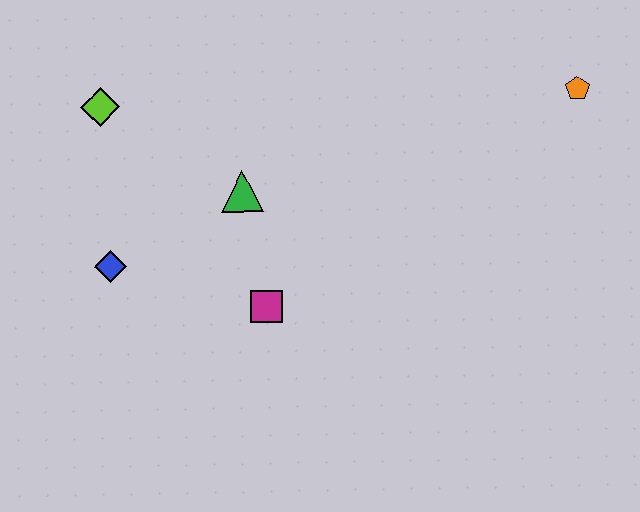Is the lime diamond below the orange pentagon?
Yes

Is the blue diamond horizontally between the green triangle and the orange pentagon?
No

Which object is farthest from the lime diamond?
The orange pentagon is farthest from the lime diamond.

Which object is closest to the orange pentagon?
The green triangle is closest to the orange pentagon.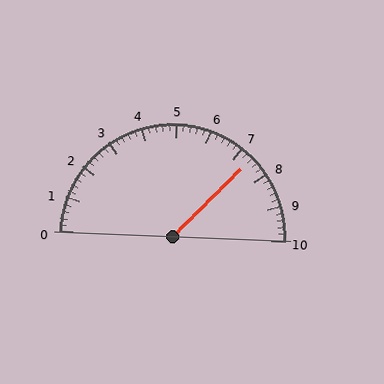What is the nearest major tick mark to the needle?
The nearest major tick mark is 7.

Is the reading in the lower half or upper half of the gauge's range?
The reading is in the upper half of the range (0 to 10).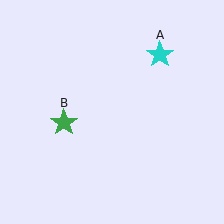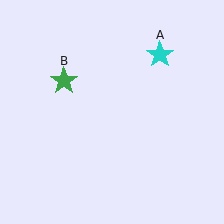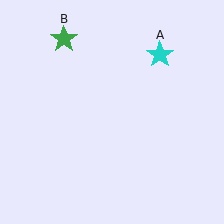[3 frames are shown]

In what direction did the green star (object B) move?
The green star (object B) moved up.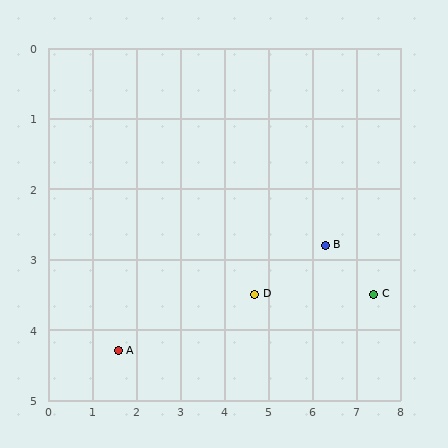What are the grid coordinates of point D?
Point D is at approximately (4.7, 3.5).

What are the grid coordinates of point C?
Point C is at approximately (7.4, 3.5).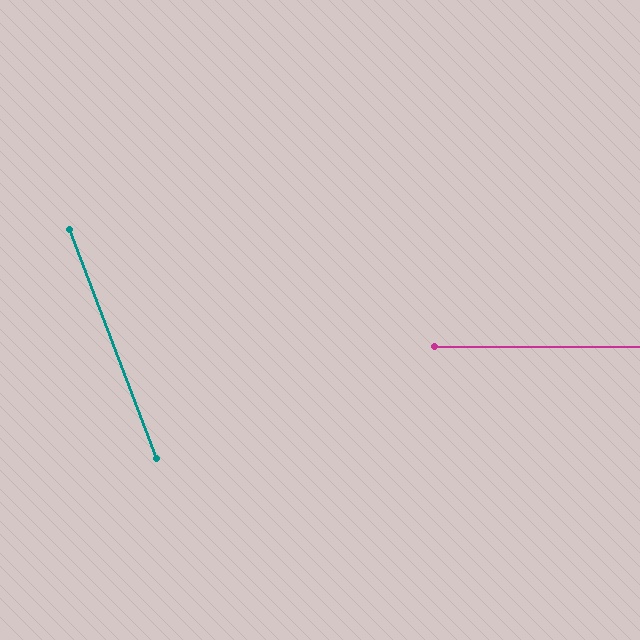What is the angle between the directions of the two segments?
Approximately 69 degrees.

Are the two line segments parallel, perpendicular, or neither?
Neither parallel nor perpendicular — they differ by about 69°.